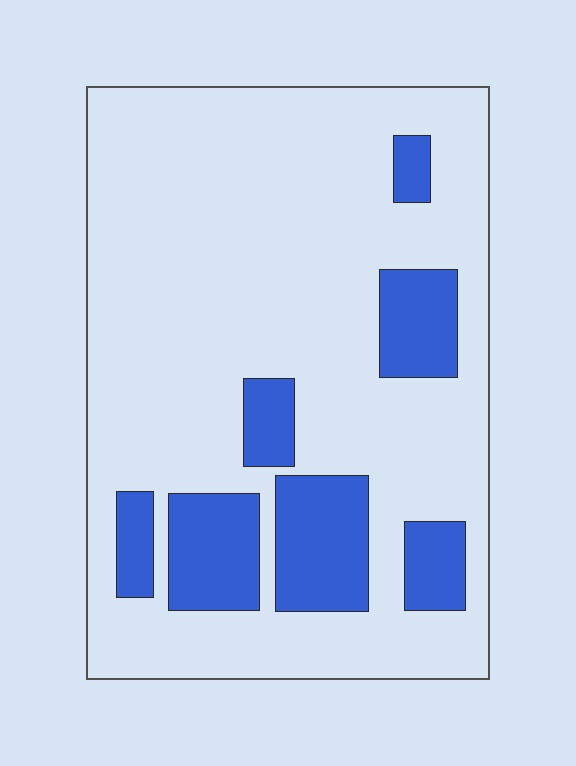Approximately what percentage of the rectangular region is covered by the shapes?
Approximately 20%.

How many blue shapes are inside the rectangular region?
7.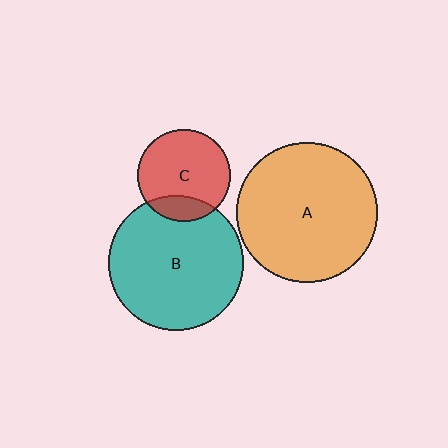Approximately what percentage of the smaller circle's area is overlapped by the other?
Approximately 20%.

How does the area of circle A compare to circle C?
Approximately 2.3 times.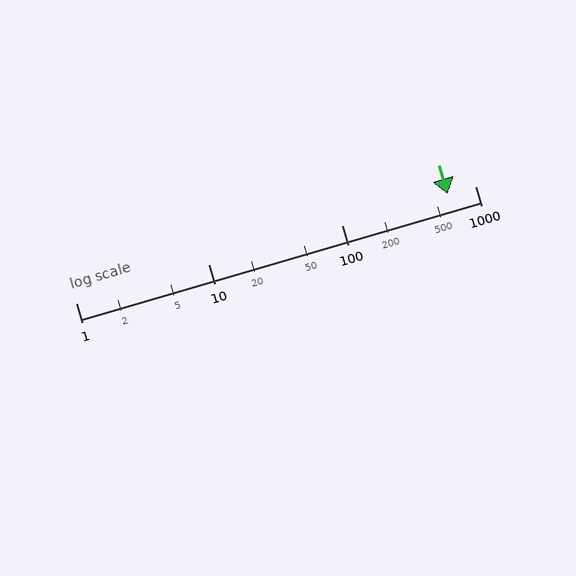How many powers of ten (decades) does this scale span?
The scale spans 3 decades, from 1 to 1000.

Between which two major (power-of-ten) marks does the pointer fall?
The pointer is between 100 and 1000.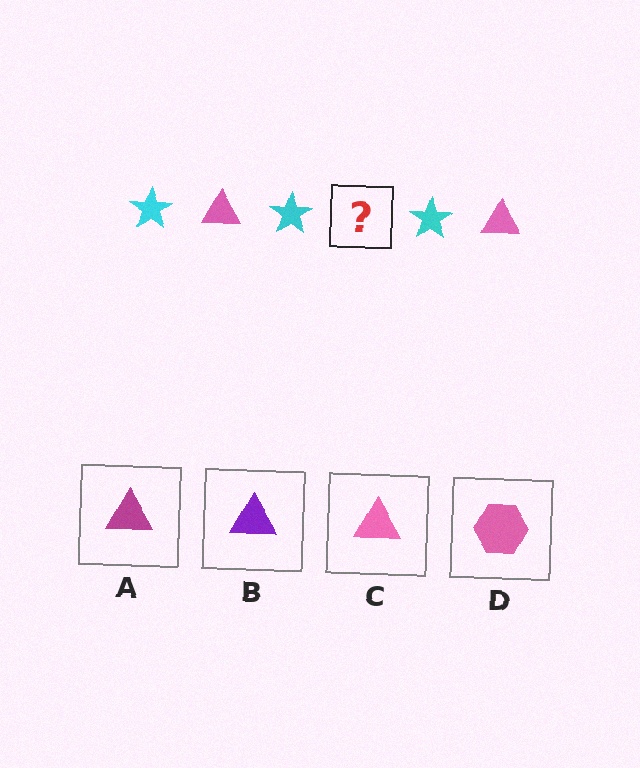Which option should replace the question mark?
Option C.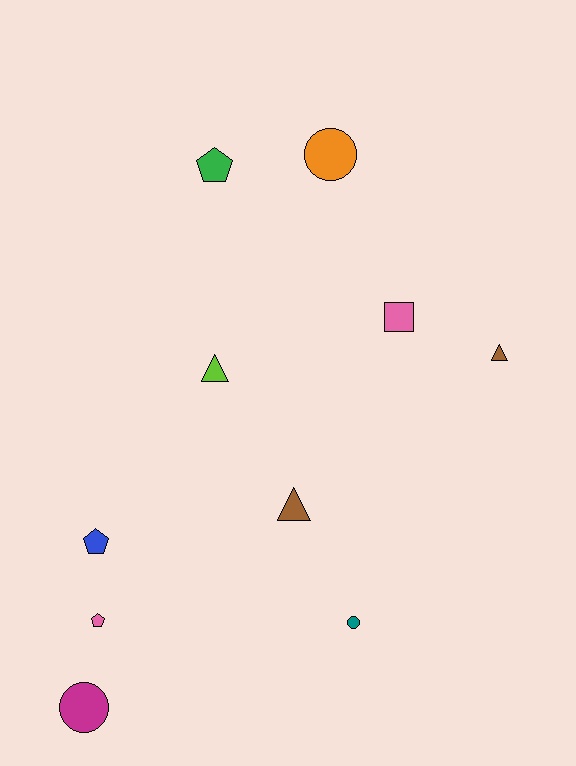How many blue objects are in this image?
There is 1 blue object.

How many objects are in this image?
There are 10 objects.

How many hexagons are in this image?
There are no hexagons.